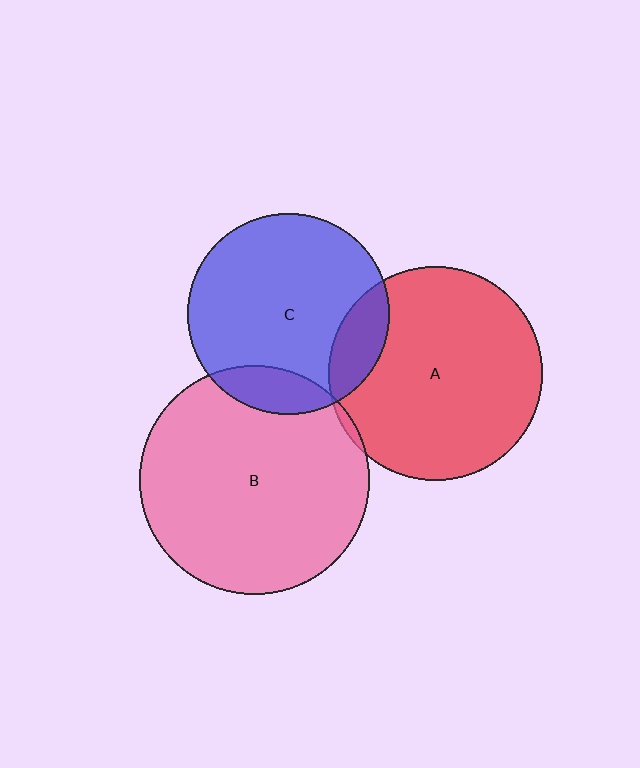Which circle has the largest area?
Circle B (pink).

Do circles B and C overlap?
Yes.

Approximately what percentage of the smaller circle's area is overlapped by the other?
Approximately 15%.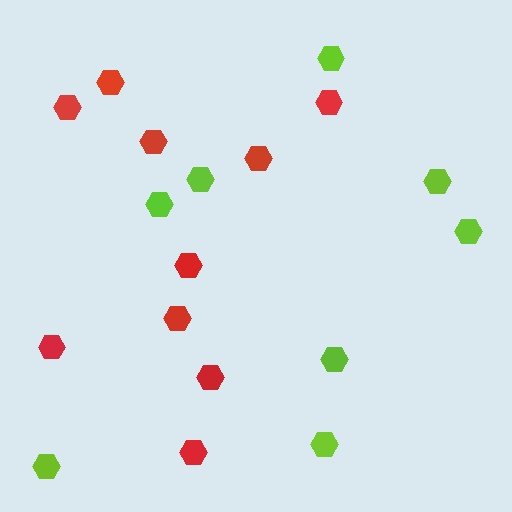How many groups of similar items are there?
There are 2 groups: one group of red hexagons (10) and one group of lime hexagons (8).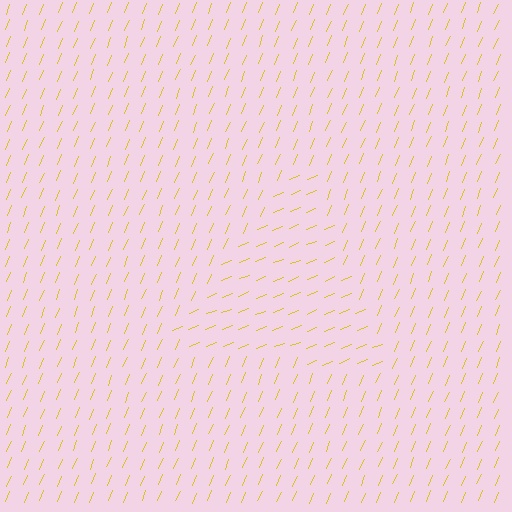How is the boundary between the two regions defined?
The boundary is defined purely by a change in line orientation (approximately 45 degrees difference). All lines are the same color and thickness.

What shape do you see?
I see a triangle.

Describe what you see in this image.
The image is filled with small yellow line segments. A triangle region in the image has lines oriented differently from the surrounding lines, creating a visible texture boundary.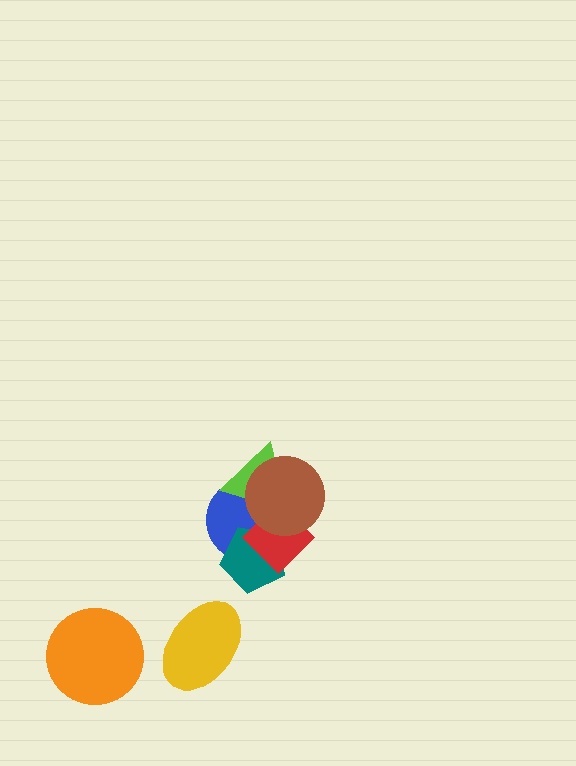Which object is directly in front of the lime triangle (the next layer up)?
The red diamond is directly in front of the lime triangle.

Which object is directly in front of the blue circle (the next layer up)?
The teal pentagon is directly in front of the blue circle.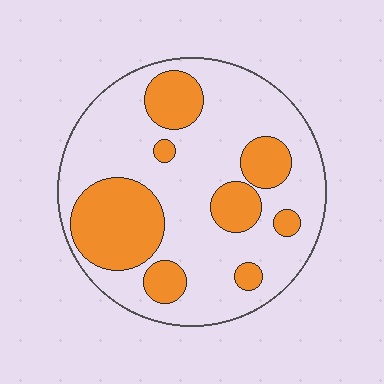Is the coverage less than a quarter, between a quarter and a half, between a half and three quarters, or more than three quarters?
Between a quarter and a half.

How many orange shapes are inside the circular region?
8.